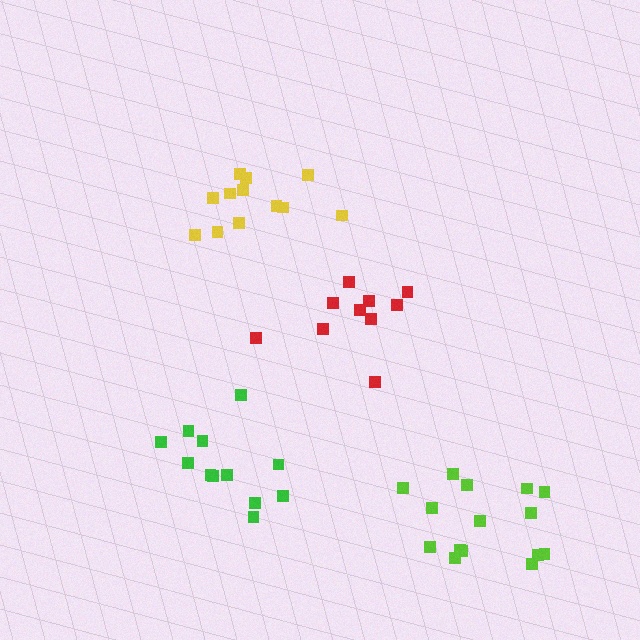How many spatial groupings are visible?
There are 4 spatial groupings.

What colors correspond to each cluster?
The clusters are colored: yellow, green, red, lime.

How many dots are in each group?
Group 1: 12 dots, Group 2: 12 dots, Group 3: 10 dots, Group 4: 15 dots (49 total).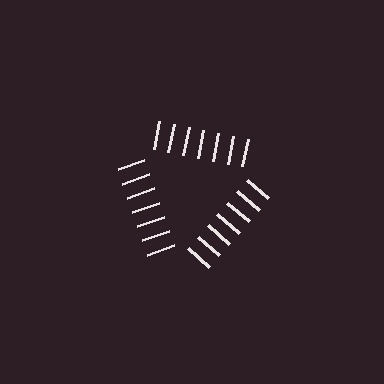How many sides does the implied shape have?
3 sides — the line-ends trace a triangle.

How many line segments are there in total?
21 — 7 along each of the 3 edges.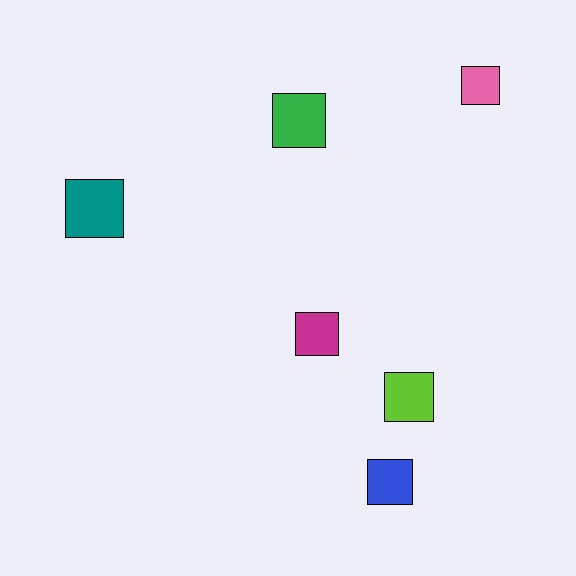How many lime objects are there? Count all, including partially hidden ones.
There is 1 lime object.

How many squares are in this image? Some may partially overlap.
There are 6 squares.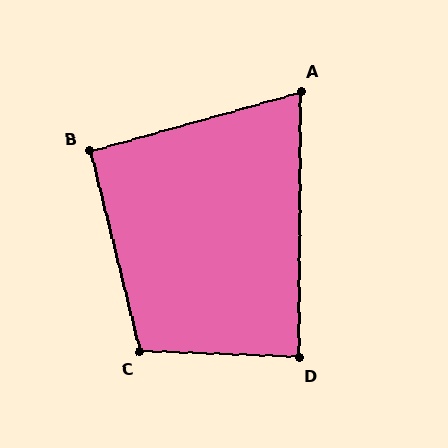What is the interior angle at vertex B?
Approximately 92 degrees (approximately right).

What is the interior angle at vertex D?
Approximately 88 degrees (approximately right).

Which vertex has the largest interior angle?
C, at approximately 106 degrees.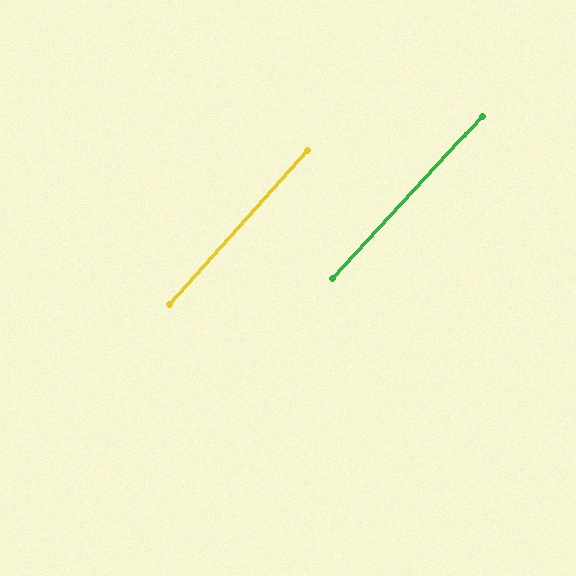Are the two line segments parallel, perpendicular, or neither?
Parallel — their directions differ by only 0.9°.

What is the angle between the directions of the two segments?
Approximately 1 degree.